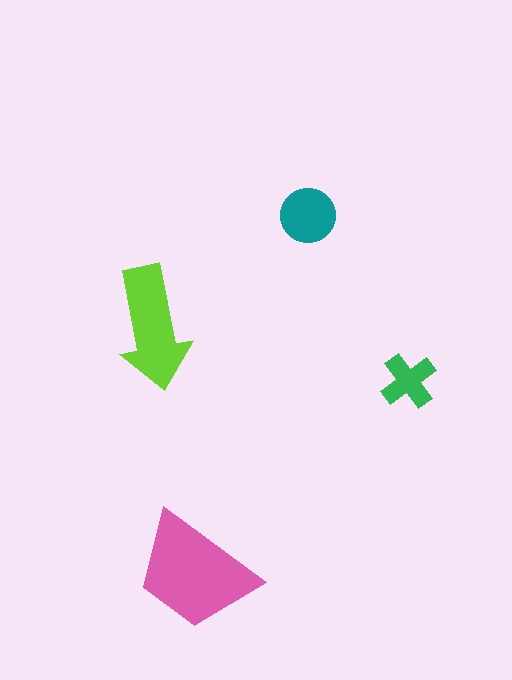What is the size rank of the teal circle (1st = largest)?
3rd.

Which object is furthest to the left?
The lime arrow is leftmost.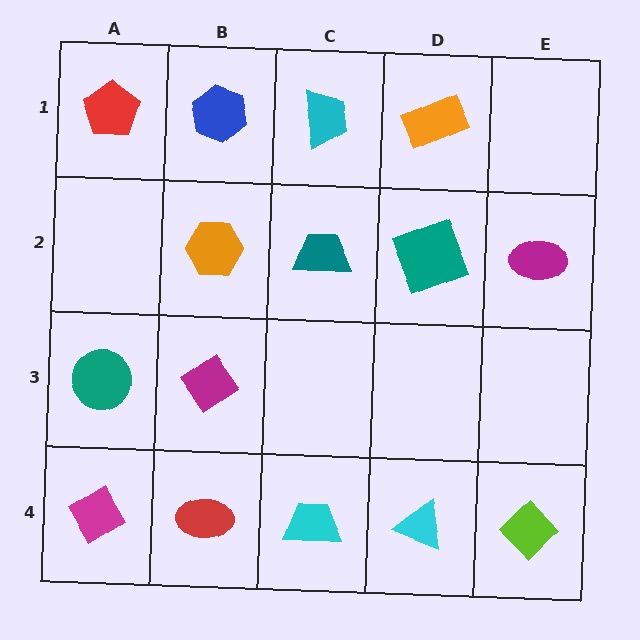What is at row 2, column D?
A teal square.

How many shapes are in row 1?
4 shapes.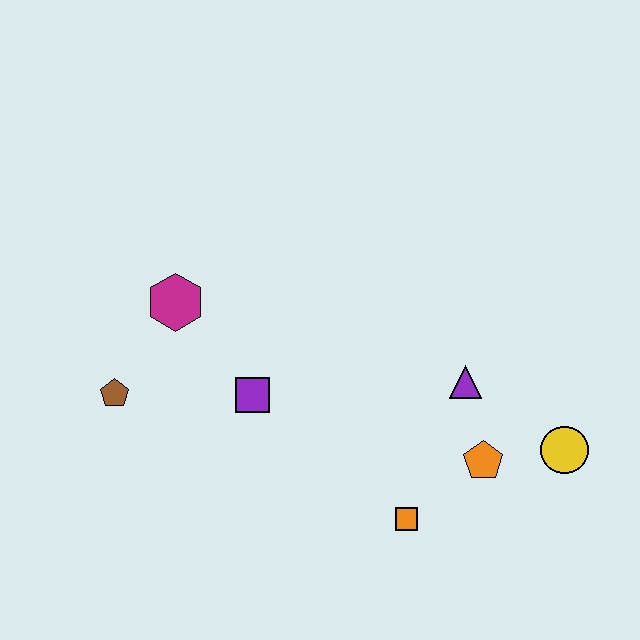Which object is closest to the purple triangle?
The orange pentagon is closest to the purple triangle.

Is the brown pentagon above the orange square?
Yes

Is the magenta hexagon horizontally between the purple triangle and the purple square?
No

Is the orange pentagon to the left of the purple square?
No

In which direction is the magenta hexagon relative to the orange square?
The magenta hexagon is to the left of the orange square.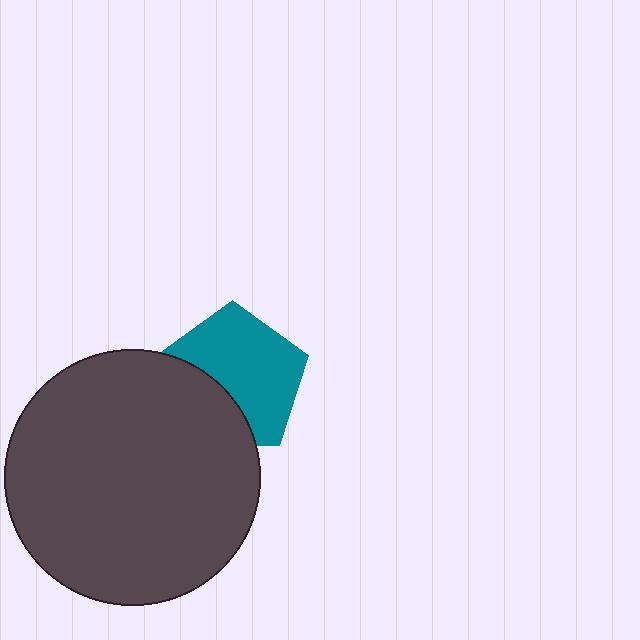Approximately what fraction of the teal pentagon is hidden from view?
Roughly 35% of the teal pentagon is hidden behind the dark gray circle.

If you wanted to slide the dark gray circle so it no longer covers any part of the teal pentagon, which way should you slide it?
Slide it toward the lower-left — that is the most direct way to separate the two shapes.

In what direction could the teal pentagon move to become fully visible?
The teal pentagon could move toward the upper-right. That would shift it out from behind the dark gray circle entirely.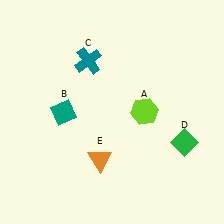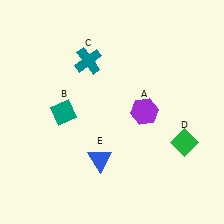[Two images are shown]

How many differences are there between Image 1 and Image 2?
There are 2 differences between the two images.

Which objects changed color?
A changed from lime to purple. E changed from orange to blue.